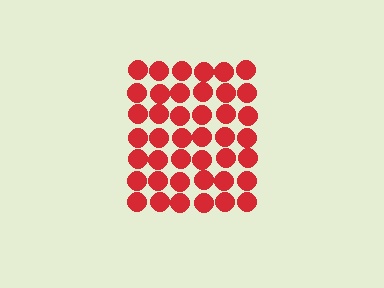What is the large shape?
The large shape is a square.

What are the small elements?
The small elements are circles.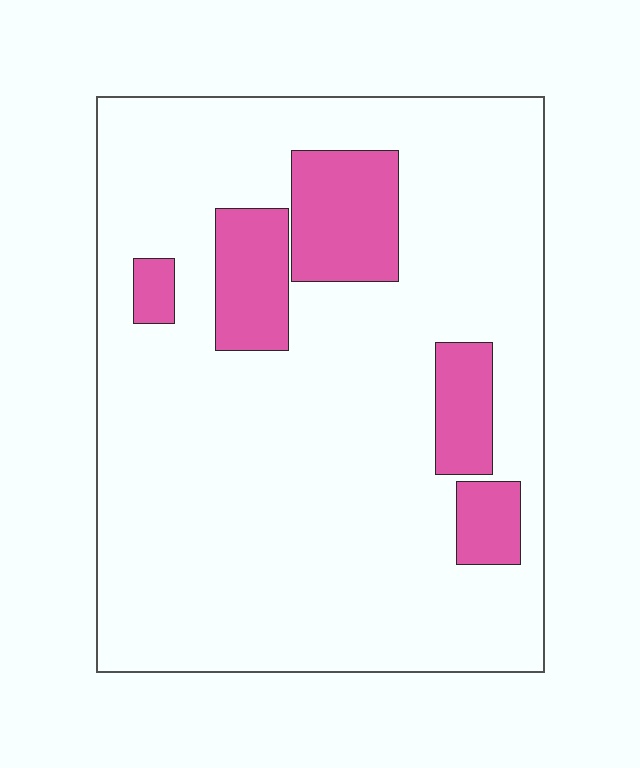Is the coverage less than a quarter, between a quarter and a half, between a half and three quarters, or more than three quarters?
Less than a quarter.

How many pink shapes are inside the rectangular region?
5.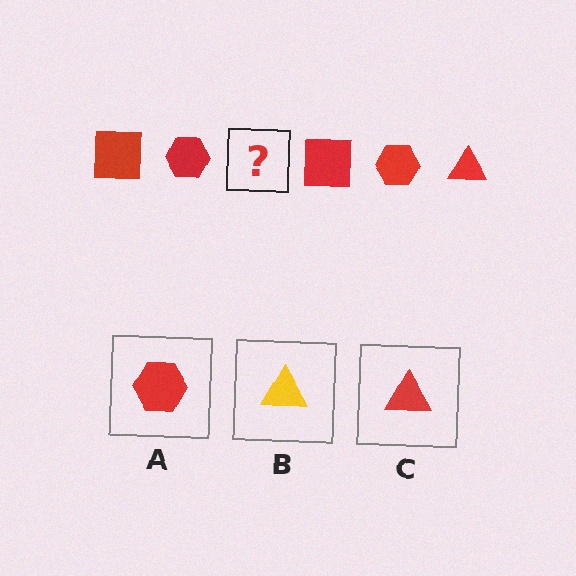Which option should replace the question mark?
Option C.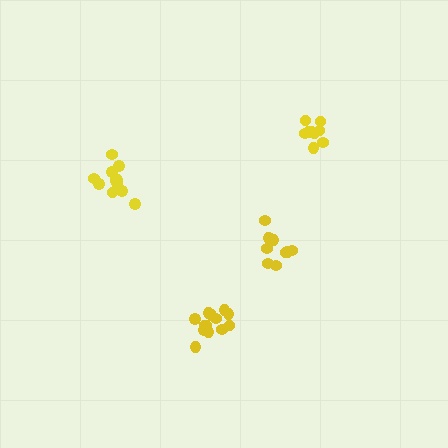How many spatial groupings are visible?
There are 4 spatial groupings.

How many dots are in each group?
Group 1: 10 dots, Group 2: 11 dots, Group 3: 13 dots, Group 4: 9 dots (43 total).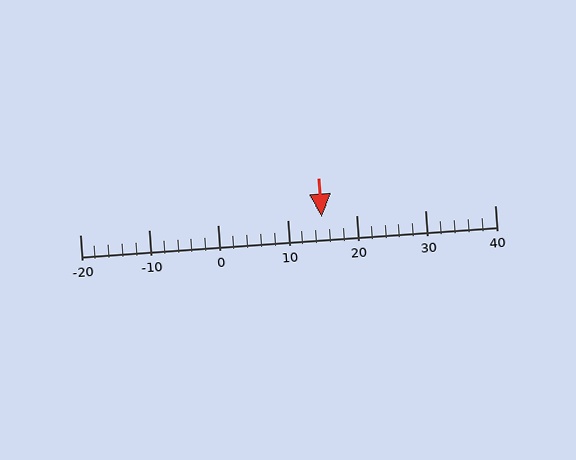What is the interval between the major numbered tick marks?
The major tick marks are spaced 10 units apart.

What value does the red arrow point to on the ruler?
The red arrow points to approximately 15.